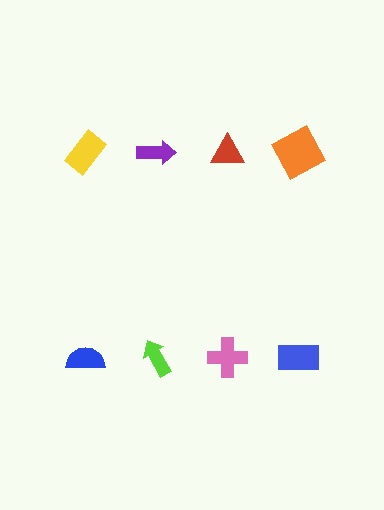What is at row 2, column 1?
A blue semicircle.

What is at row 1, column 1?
A yellow rectangle.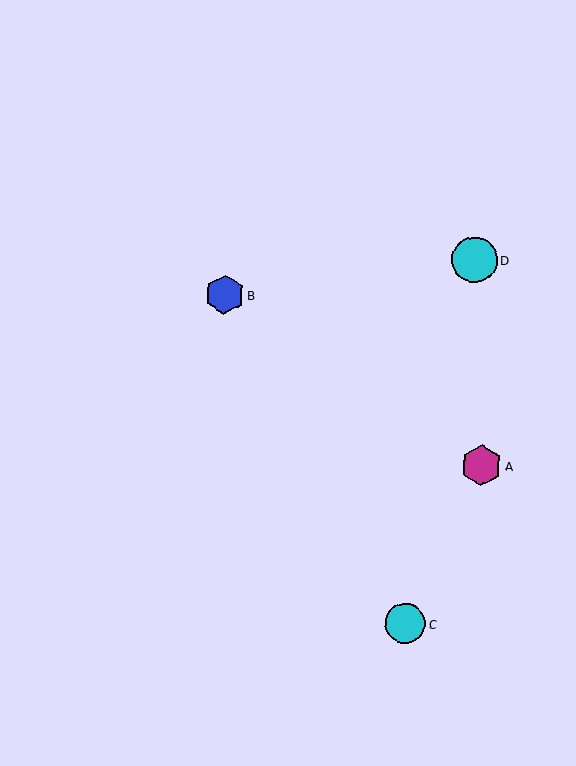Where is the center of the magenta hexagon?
The center of the magenta hexagon is at (481, 466).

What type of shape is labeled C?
Shape C is a cyan circle.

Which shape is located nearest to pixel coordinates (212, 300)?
The blue hexagon (labeled B) at (225, 295) is nearest to that location.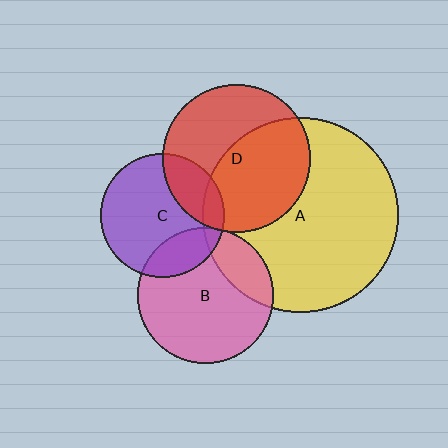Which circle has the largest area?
Circle A (yellow).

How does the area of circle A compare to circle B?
Approximately 2.1 times.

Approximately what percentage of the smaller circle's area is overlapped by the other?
Approximately 5%.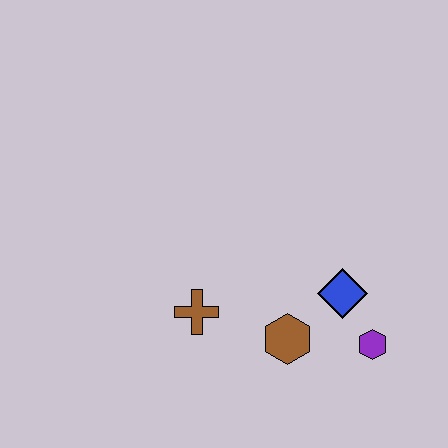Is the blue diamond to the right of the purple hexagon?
No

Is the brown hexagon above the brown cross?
No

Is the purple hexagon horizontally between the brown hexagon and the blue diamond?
No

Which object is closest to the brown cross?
The brown hexagon is closest to the brown cross.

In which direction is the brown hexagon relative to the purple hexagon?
The brown hexagon is to the left of the purple hexagon.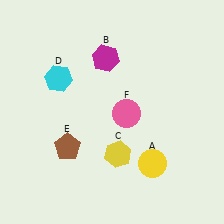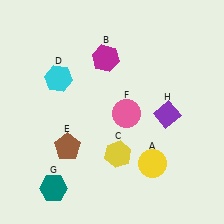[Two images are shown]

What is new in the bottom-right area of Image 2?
A purple diamond (H) was added in the bottom-right area of Image 2.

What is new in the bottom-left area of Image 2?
A teal hexagon (G) was added in the bottom-left area of Image 2.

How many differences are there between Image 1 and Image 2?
There are 2 differences between the two images.